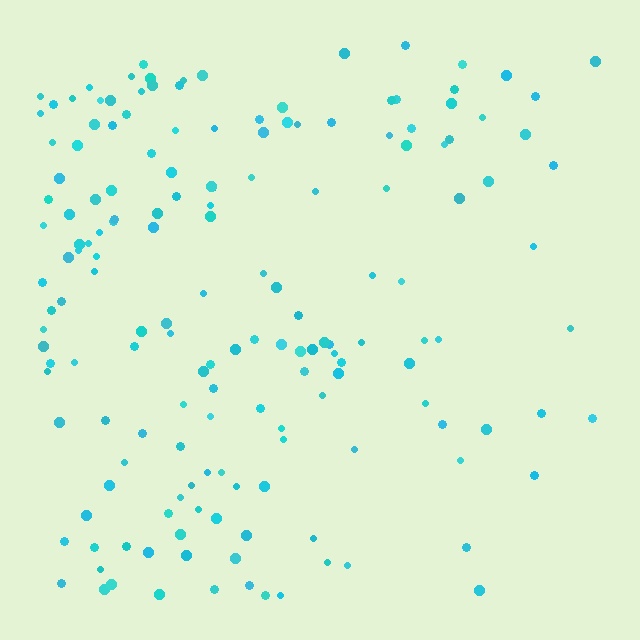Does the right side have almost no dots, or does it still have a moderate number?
Still a moderate number, just noticeably fewer than the left.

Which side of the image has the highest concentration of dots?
The left.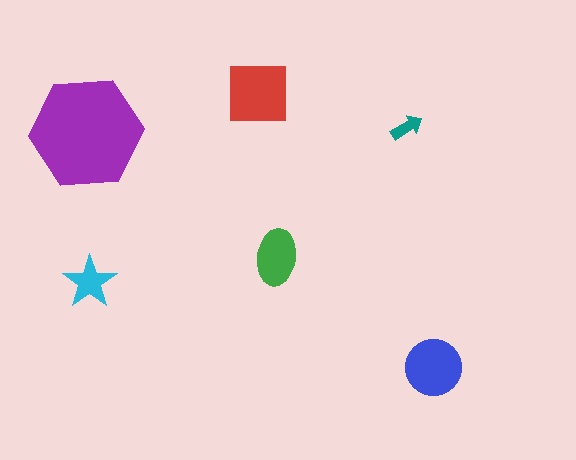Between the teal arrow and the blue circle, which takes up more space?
The blue circle.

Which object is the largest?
The purple hexagon.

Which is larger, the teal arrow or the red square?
The red square.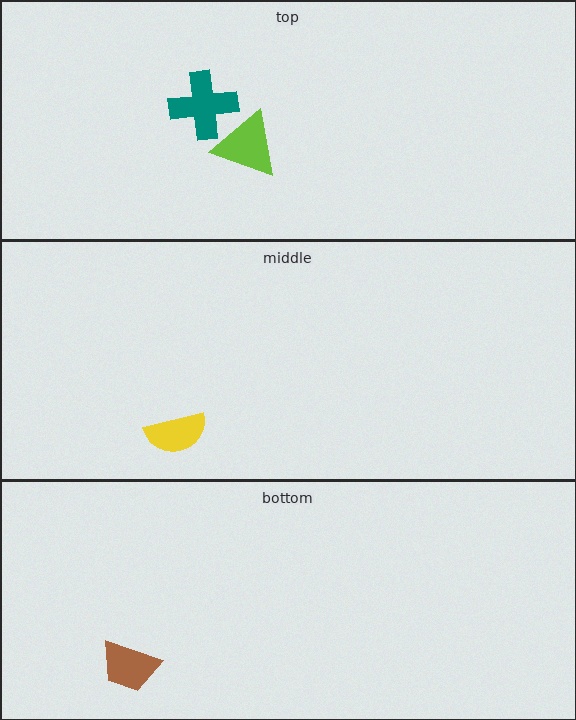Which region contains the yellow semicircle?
The middle region.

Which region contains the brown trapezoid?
The bottom region.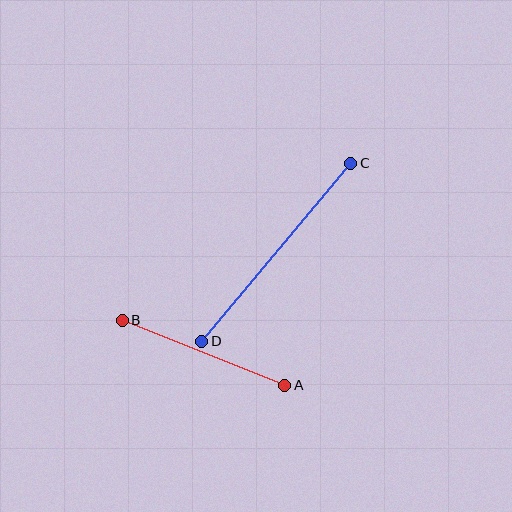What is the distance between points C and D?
The distance is approximately 232 pixels.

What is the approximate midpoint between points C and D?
The midpoint is at approximately (276, 252) pixels.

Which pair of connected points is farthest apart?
Points C and D are farthest apart.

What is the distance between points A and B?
The distance is approximately 175 pixels.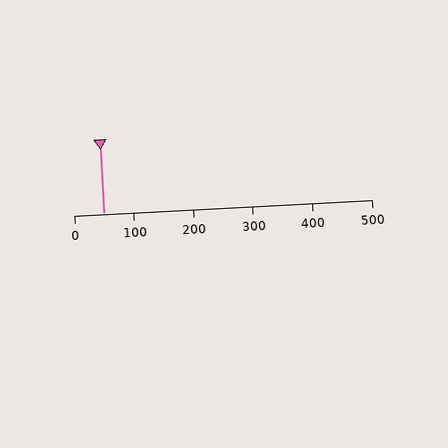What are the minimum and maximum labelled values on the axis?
The axis runs from 0 to 500.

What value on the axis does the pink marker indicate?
The marker indicates approximately 50.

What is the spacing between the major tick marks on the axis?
The major ticks are spaced 100 apart.